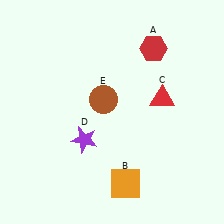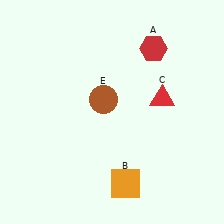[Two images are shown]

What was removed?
The purple star (D) was removed in Image 2.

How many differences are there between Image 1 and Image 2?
There is 1 difference between the two images.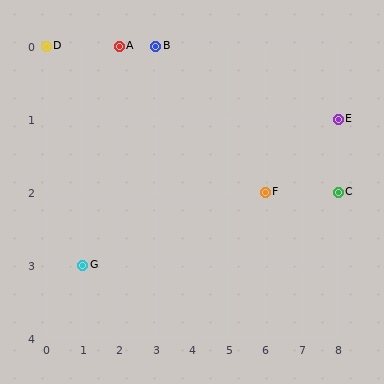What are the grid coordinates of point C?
Point C is at grid coordinates (8, 2).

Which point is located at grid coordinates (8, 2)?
Point C is at (8, 2).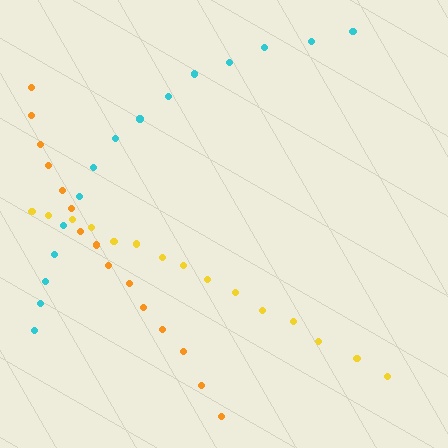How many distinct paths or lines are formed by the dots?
There are 3 distinct paths.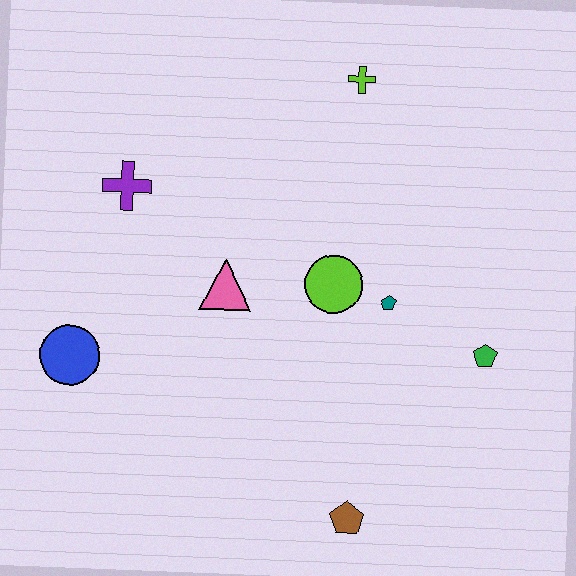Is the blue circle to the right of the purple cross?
No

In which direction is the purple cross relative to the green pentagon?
The purple cross is to the left of the green pentagon.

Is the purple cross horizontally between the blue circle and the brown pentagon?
Yes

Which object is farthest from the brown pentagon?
The lime cross is farthest from the brown pentagon.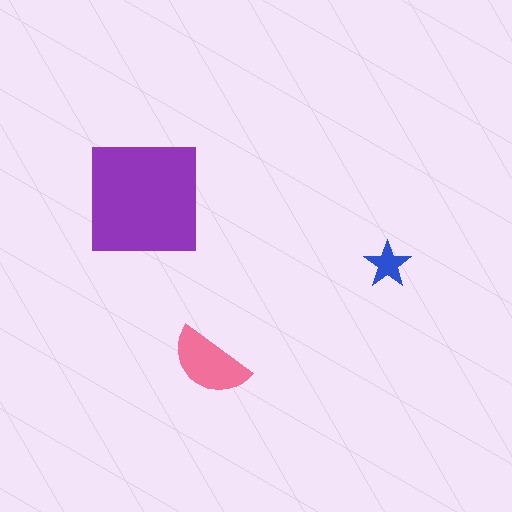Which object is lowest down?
The pink semicircle is bottommost.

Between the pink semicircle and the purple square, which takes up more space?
The purple square.